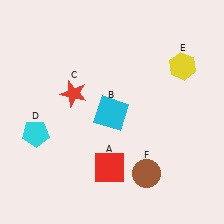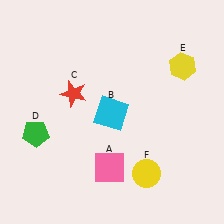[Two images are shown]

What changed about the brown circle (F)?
In Image 1, F is brown. In Image 2, it changed to yellow.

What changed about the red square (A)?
In Image 1, A is red. In Image 2, it changed to pink.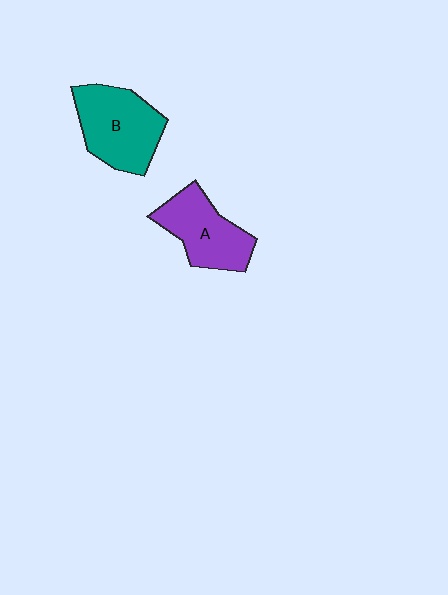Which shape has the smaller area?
Shape A (purple).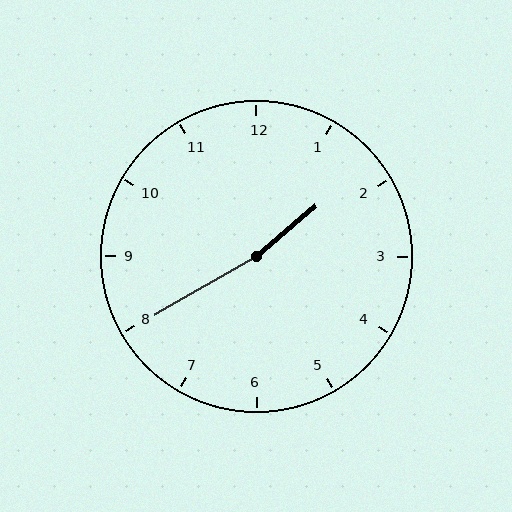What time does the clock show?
1:40.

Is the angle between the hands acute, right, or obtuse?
It is obtuse.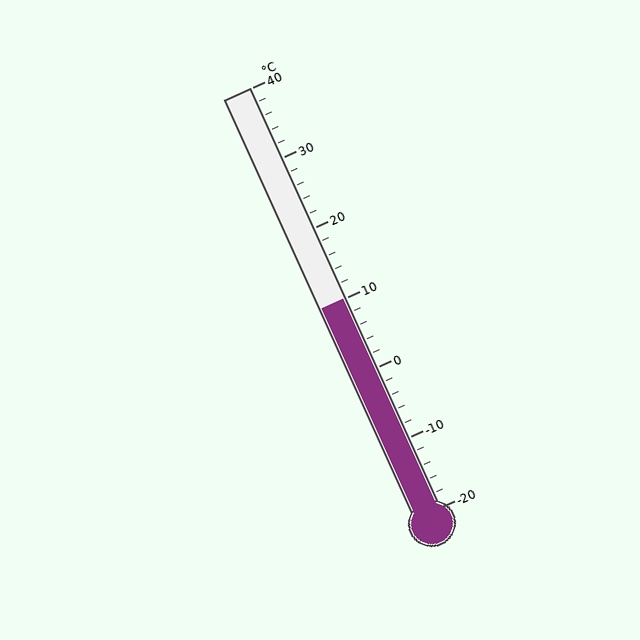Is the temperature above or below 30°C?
The temperature is below 30°C.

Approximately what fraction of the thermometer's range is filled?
The thermometer is filled to approximately 50% of its range.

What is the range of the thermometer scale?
The thermometer scale ranges from -20°C to 40°C.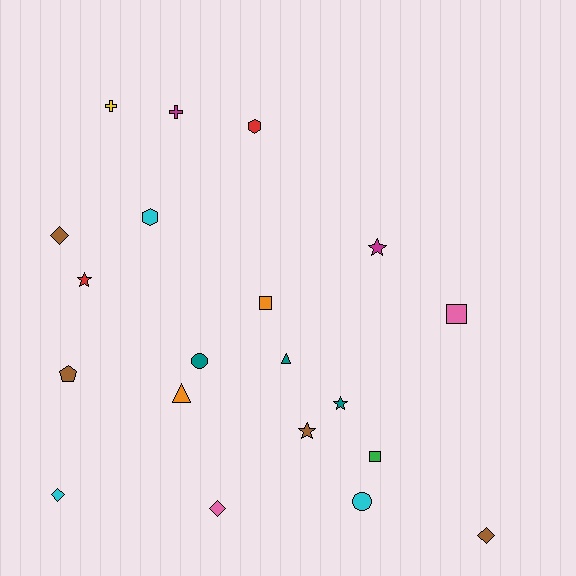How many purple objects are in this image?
There are no purple objects.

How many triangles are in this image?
There are 2 triangles.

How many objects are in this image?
There are 20 objects.